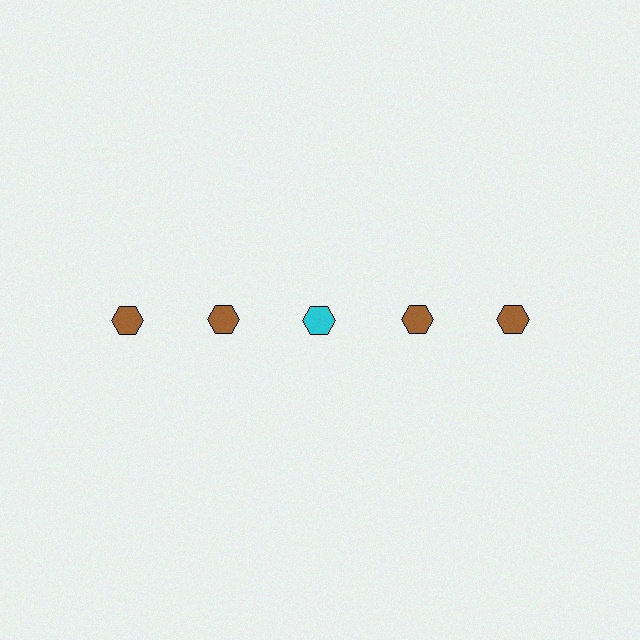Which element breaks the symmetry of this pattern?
The cyan hexagon in the top row, center column breaks the symmetry. All other shapes are brown hexagons.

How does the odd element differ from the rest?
It has a different color: cyan instead of brown.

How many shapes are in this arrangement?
There are 5 shapes arranged in a grid pattern.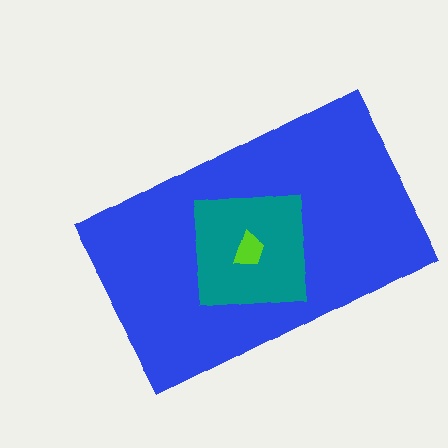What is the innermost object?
The lime trapezoid.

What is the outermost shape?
The blue rectangle.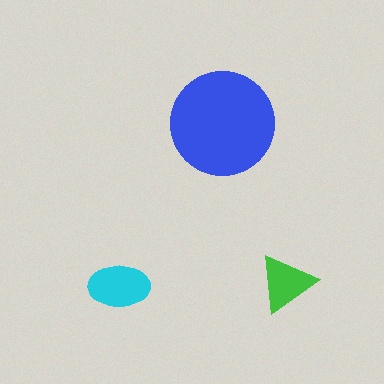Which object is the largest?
The blue circle.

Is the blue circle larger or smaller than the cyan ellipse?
Larger.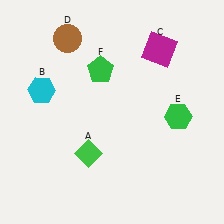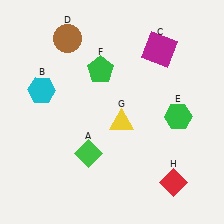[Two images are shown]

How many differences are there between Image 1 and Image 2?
There are 2 differences between the two images.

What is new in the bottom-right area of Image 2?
A red diamond (H) was added in the bottom-right area of Image 2.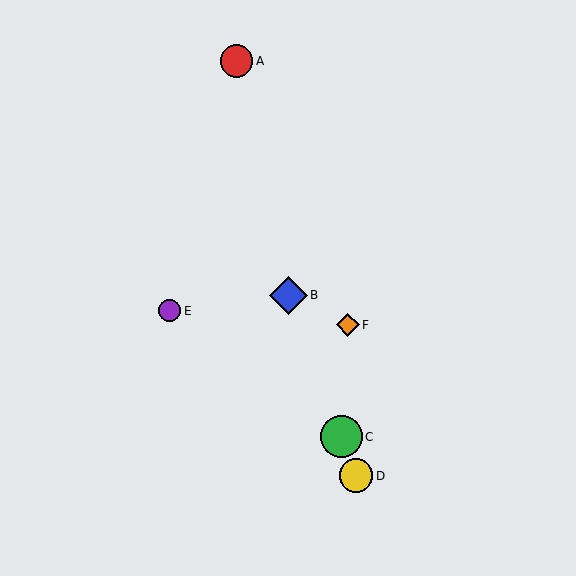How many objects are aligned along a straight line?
3 objects (B, C, D) are aligned along a straight line.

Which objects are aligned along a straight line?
Objects B, C, D are aligned along a straight line.